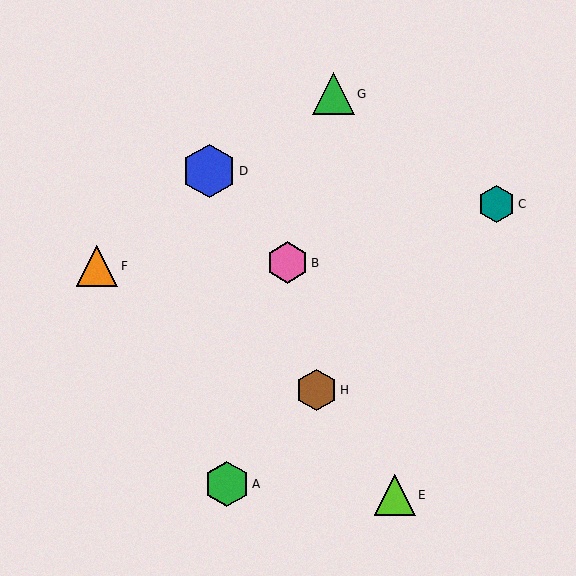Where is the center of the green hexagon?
The center of the green hexagon is at (227, 484).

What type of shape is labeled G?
Shape G is a green triangle.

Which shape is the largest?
The blue hexagon (labeled D) is the largest.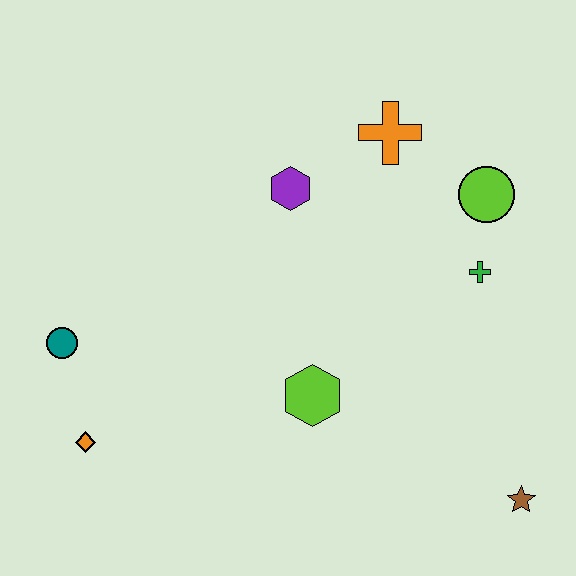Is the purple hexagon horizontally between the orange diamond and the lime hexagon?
Yes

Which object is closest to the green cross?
The lime circle is closest to the green cross.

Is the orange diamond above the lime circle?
No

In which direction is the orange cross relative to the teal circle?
The orange cross is to the right of the teal circle.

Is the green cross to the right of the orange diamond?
Yes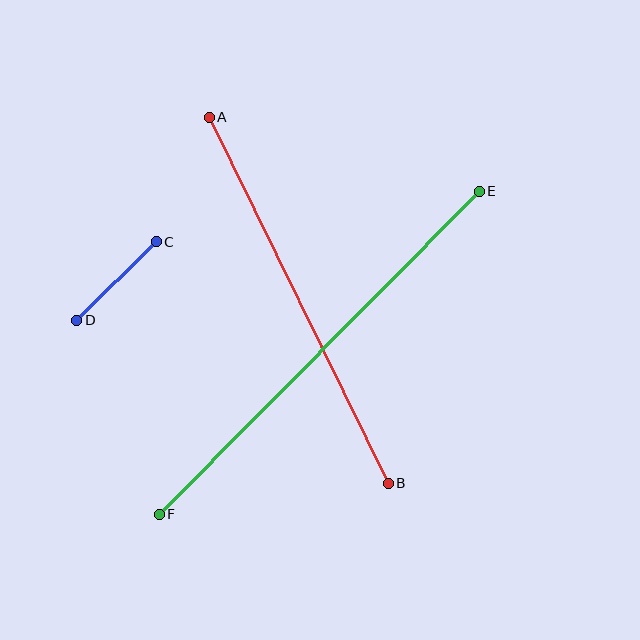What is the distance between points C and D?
The distance is approximately 112 pixels.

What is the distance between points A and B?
The distance is approximately 408 pixels.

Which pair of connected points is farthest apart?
Points E and F are farthest apart.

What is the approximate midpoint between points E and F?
The midpoint is at approximately (319, 353) pixels.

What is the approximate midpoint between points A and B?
The midpoint is at approximately (299, 300) pixels.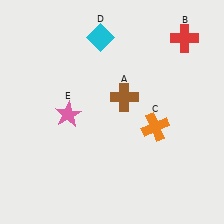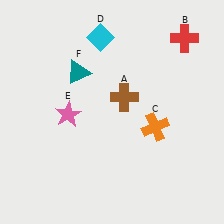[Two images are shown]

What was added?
A teal triangle (F) was added in Image 2.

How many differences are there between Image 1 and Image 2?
There is 1 difference between the two images.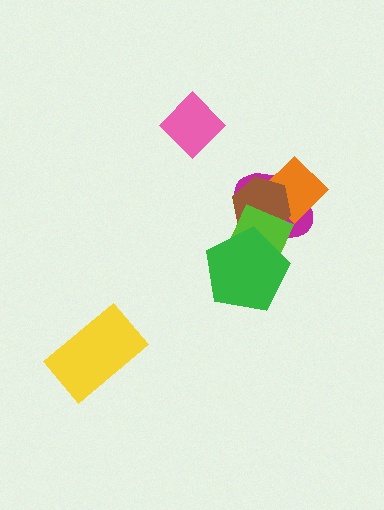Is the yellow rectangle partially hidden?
No, no other shape covers it.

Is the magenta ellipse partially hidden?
Yes, it is partially covered by another shape.